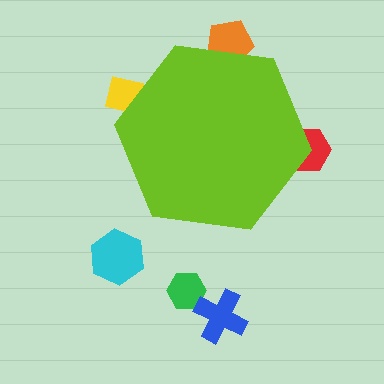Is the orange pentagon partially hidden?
Yes, the orange pentagon is partially hidden behind the lime hexagon.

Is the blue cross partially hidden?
No, the blue cross is fully visible.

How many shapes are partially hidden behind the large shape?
3 shapes are partially hidden.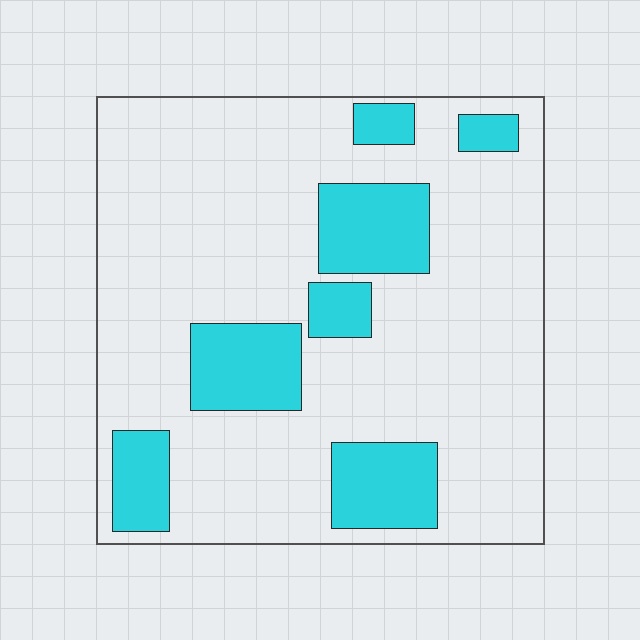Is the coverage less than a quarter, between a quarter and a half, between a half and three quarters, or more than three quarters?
Less than a quarter.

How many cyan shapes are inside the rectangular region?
7.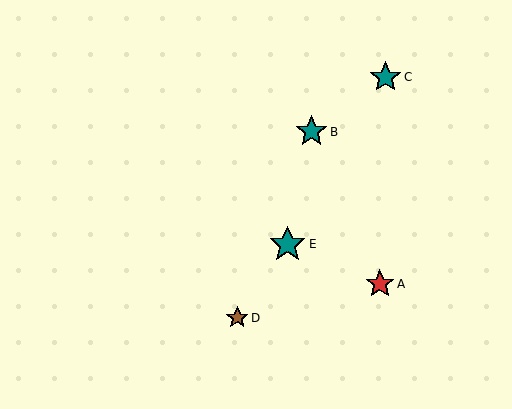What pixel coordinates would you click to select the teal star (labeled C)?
Click at (385, 77) to select the teal star C.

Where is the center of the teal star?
The center of the teal star is at (287, 245).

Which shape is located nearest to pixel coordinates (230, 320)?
The brown star (labeled D) at (237, 318) is nearest to that location.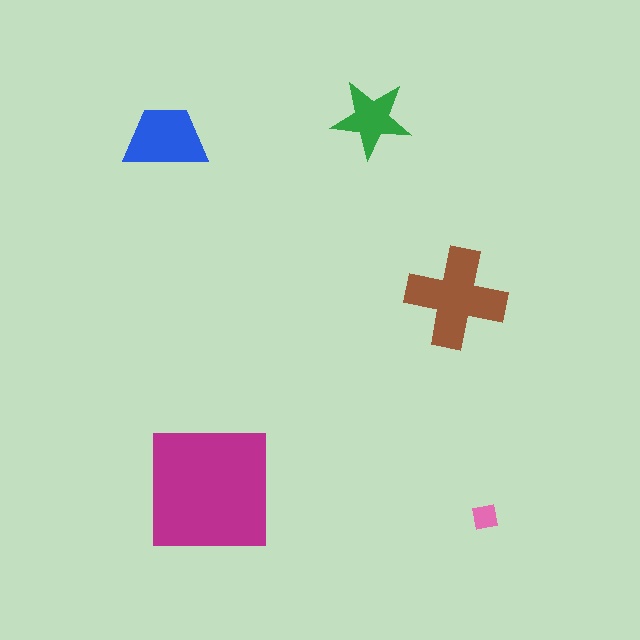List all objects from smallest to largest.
The pink square, the green star, the blue trapezoid, the brown cross, the magenta square.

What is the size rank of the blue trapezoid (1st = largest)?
3rd.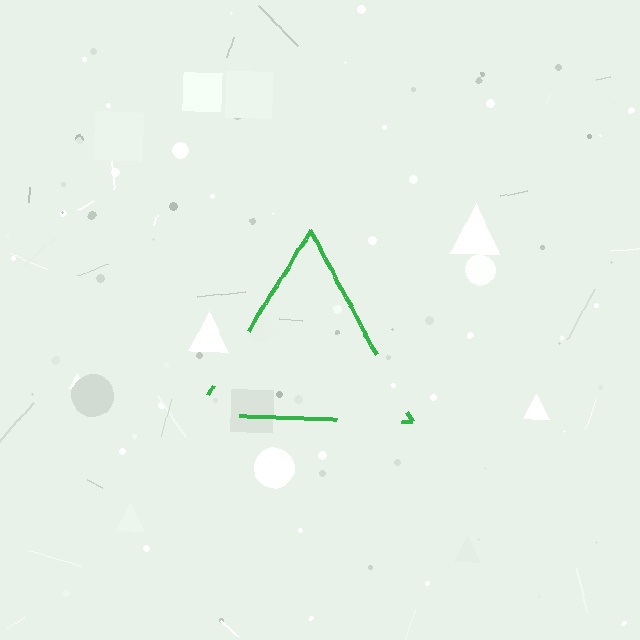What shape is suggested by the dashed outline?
The dashed outline suggests a triangle.